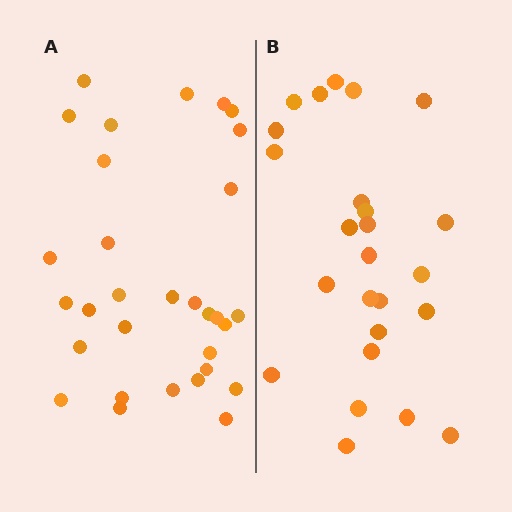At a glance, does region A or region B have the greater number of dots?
Region A (the left region) has more dots.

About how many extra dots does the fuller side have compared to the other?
Region A has about 6 more dots than region B.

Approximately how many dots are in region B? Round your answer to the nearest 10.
About 20 dots. (The exact count is 25, which rounds to 20.)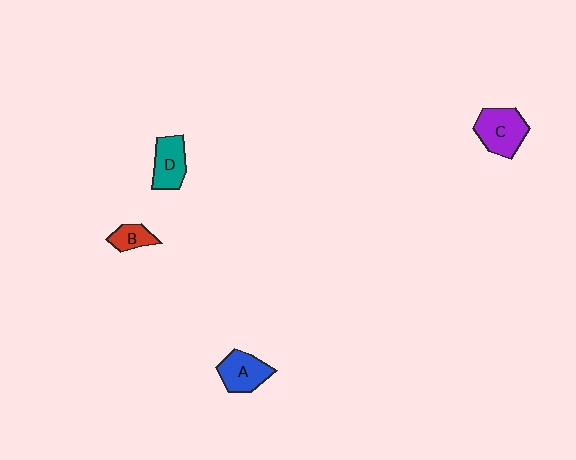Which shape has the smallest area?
Shape B (red).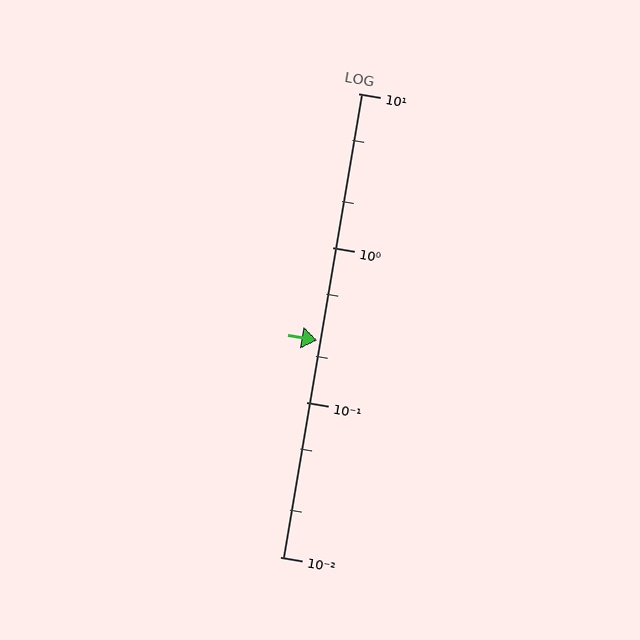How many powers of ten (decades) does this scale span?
The scale spans 3 decades, from 0.01 to 10.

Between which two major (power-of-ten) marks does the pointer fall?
The pointer is between 0.1 and 1.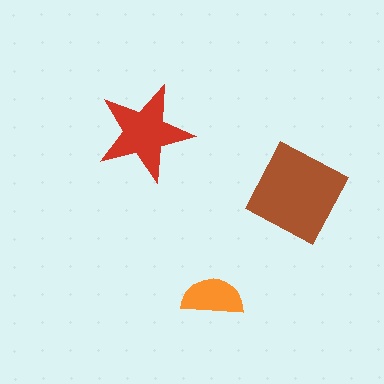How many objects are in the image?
There are 3 objects in the image.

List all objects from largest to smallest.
The brown square, the red star, the orange semicircle.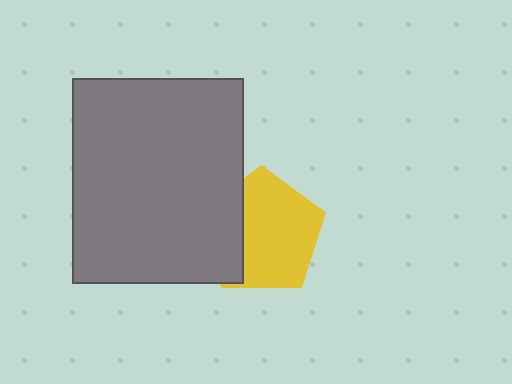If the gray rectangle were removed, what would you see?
You would see the complete yellow pentagon.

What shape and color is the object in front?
The object in front is a gray rectangle.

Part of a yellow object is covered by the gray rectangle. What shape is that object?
It is a pentagon.